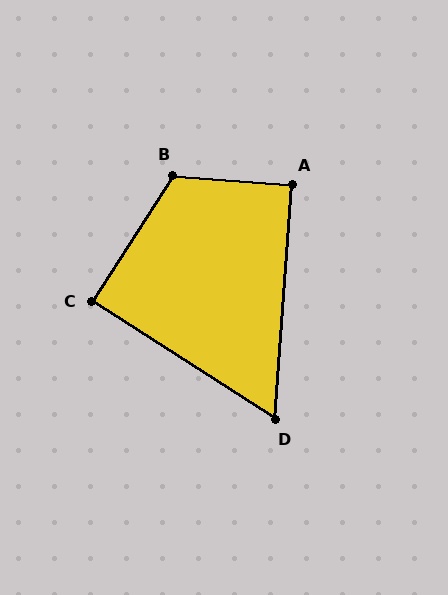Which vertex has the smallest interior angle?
D, at approximately 61 degrees.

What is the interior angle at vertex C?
Approximately 90 degrees (approximately right).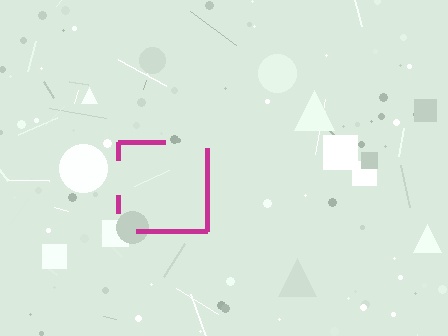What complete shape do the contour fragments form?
The contour fragments form a square.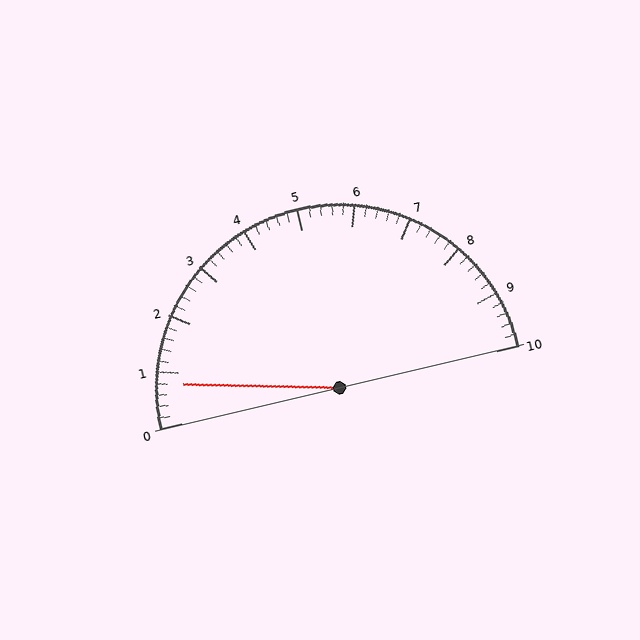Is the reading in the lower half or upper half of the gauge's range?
The reading is in the lower half of the range (0 to 10).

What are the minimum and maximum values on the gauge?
The gauge ranges from 0 to 10.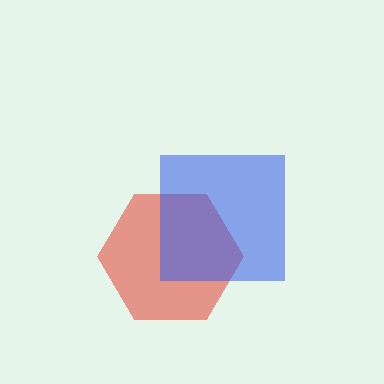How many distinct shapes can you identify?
There are 2 distinct shapes: a red hexagon, a blue square.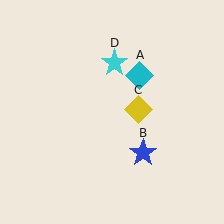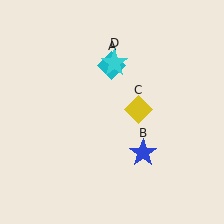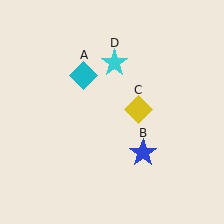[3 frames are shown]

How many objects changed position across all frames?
1 object changed position: cyan diamond (object A).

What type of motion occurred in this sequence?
The cyan diamond (object A) rotated counterclockwise around the center of the scene.